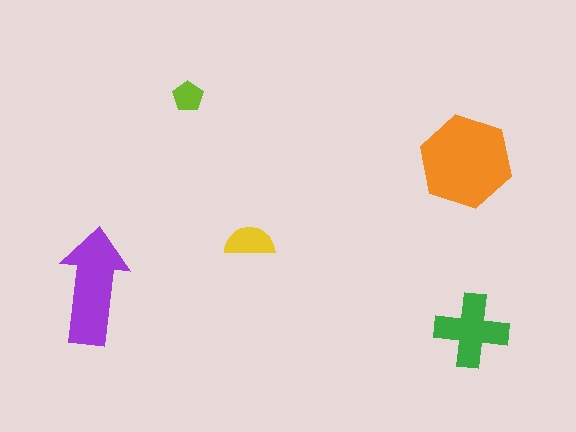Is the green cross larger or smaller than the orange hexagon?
Smaller.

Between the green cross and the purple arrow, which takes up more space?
The purple arrow.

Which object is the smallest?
The lime pentagon.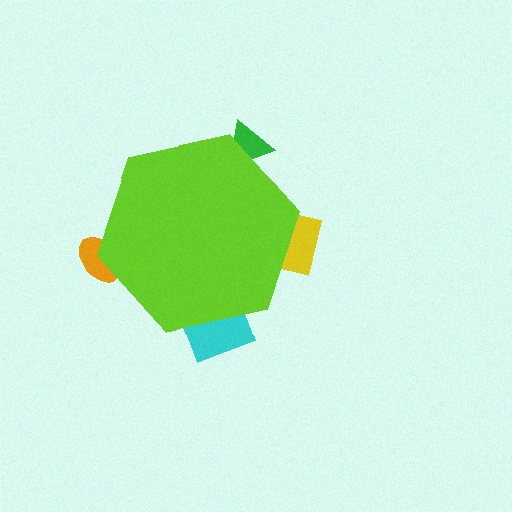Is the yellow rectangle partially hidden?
Yes, the yellow rectangle is partially hidden behind the lime hexagon.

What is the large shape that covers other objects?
A lime hexagon.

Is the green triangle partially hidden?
Yes, the green triangle is partially hidden behind the lime hexagon.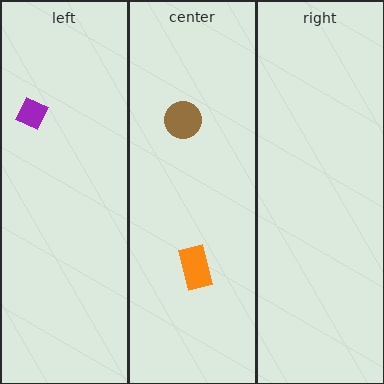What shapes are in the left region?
The purple diamond.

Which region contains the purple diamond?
The left region.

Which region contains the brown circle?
The center region.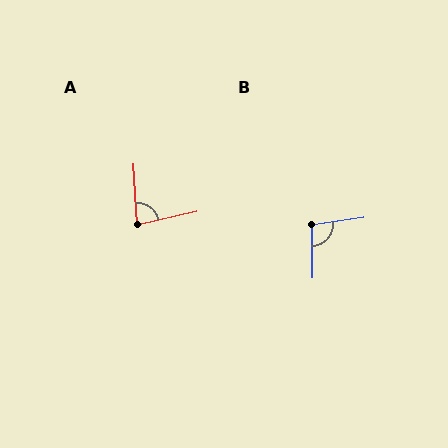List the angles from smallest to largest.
A (80°), B (97°).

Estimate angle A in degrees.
Approximately 80 degrees.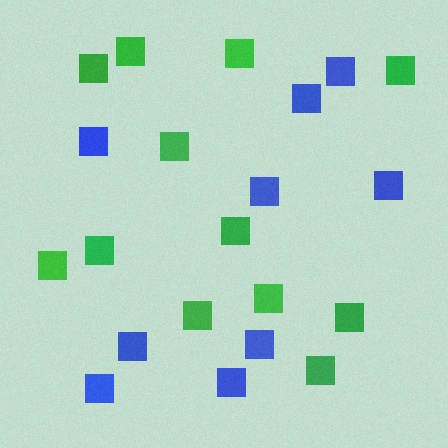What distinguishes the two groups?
There are 2 groups: one group of green squares (12) and one group of blue squares (9).